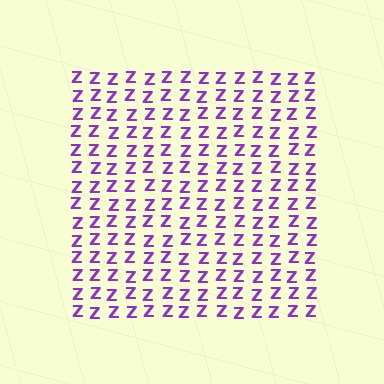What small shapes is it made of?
It is made of small letter Z's.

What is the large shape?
The large shape is a square.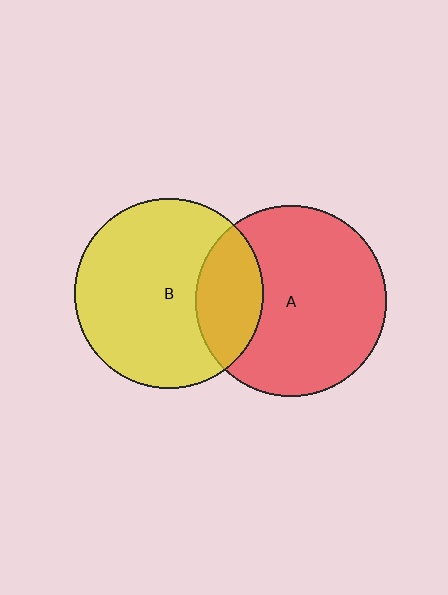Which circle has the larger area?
Circle A (red).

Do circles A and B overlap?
Yes.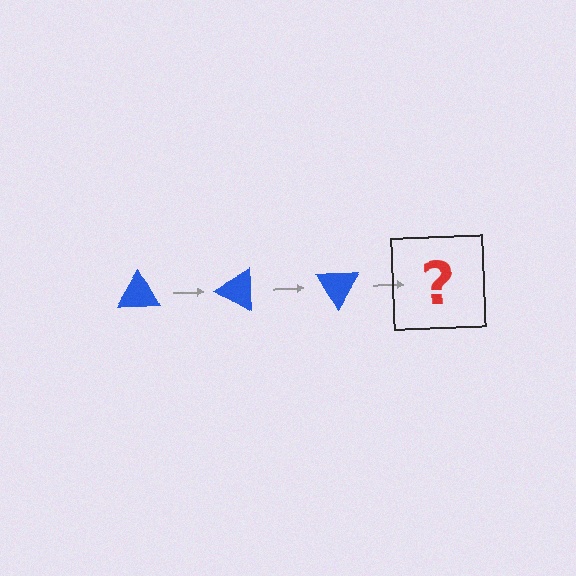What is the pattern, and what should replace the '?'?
The pattern is that the triangle rotates 30 degrees each step. The '?' should be a blue triangle rotated 90 degrees.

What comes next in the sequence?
The next element should be a blue triangle rotated 90 degrees.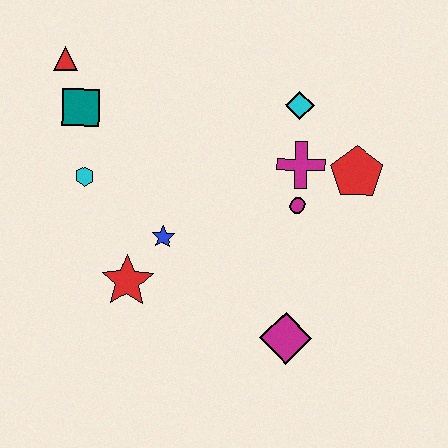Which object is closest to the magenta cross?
The magenta circle is closest to the magenta cross.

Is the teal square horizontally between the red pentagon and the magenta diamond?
No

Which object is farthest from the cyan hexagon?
The red pentagon is farthest from the cyan hexagon.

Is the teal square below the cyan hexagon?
No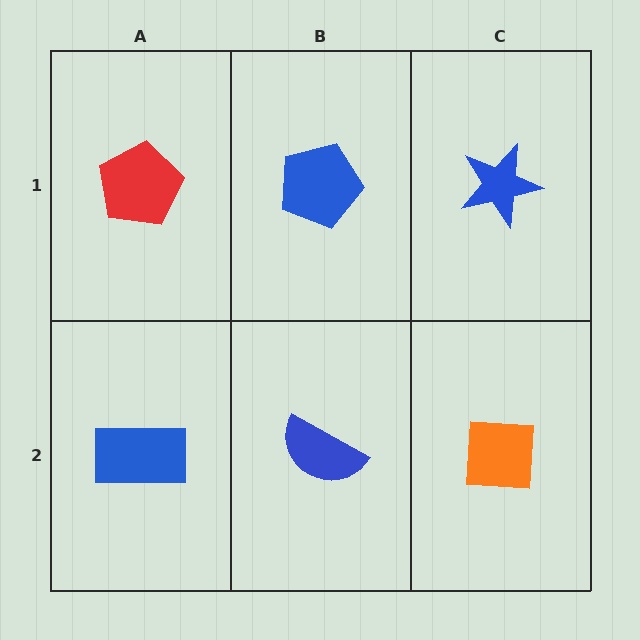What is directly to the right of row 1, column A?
A blue pentagon.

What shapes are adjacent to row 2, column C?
A blue star (row 1, column C), a blue semicircle (row 2, column B).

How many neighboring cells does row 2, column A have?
2.